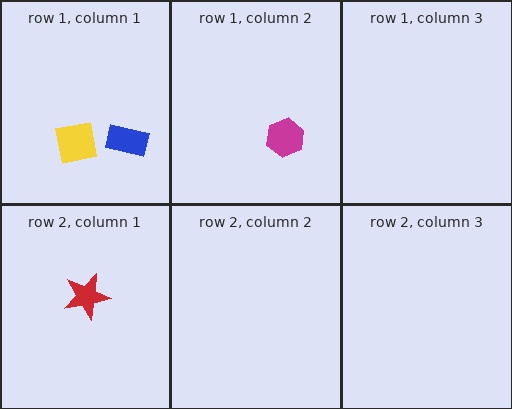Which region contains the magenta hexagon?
The row 1, column 2 region.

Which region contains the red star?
The row 2, column 1 region.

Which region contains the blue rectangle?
The row 1, column 1 region.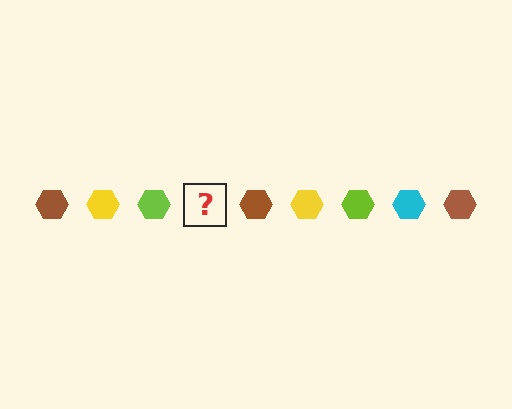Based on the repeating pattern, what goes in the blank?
The blank should be a cyan hexagon.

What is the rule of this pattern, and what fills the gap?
The rule is that the pattern cycles through brown, yellow, lime, cyan hexagons. The gap should be filled with a cyan hexagon.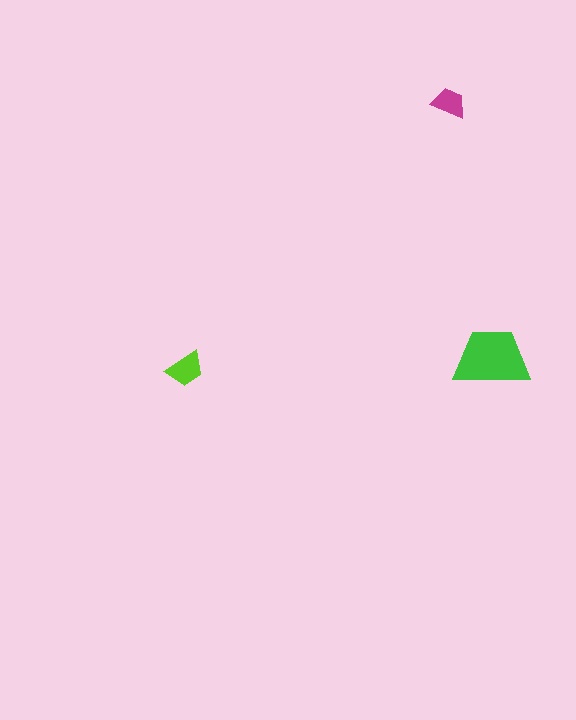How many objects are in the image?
There are 3 objects in the image.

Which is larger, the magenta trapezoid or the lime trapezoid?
The lime one.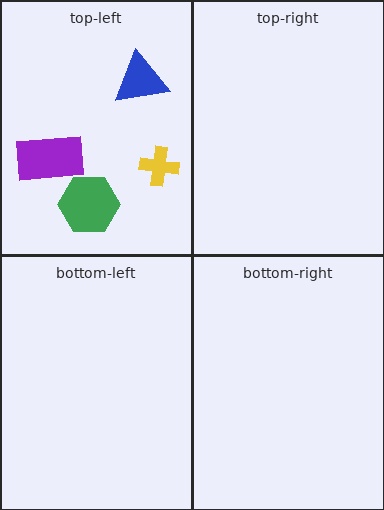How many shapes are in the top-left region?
4.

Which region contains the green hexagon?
The top-left region.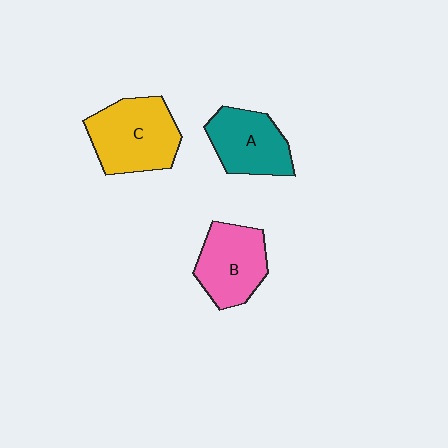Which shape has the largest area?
Shape C (yellow).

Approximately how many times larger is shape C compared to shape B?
Approximately 1.2 times.